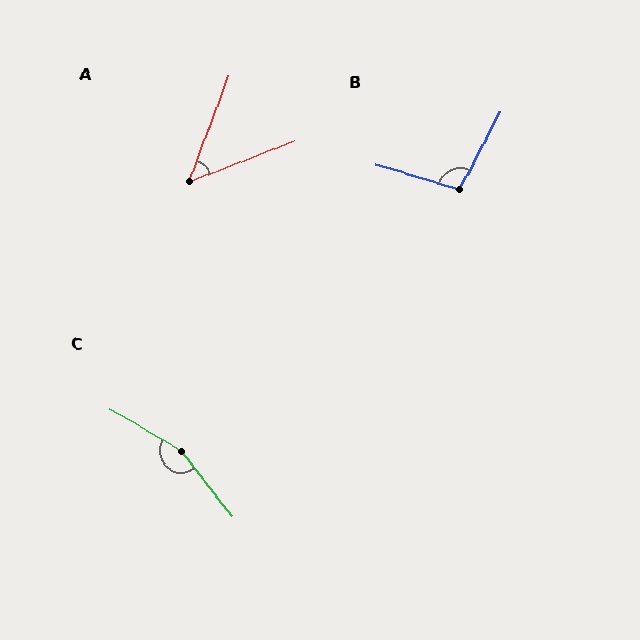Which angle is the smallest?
A, at approximately 48 degrees.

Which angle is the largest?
C, at approximately 158 degrees.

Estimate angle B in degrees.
Approximately 101 degrees.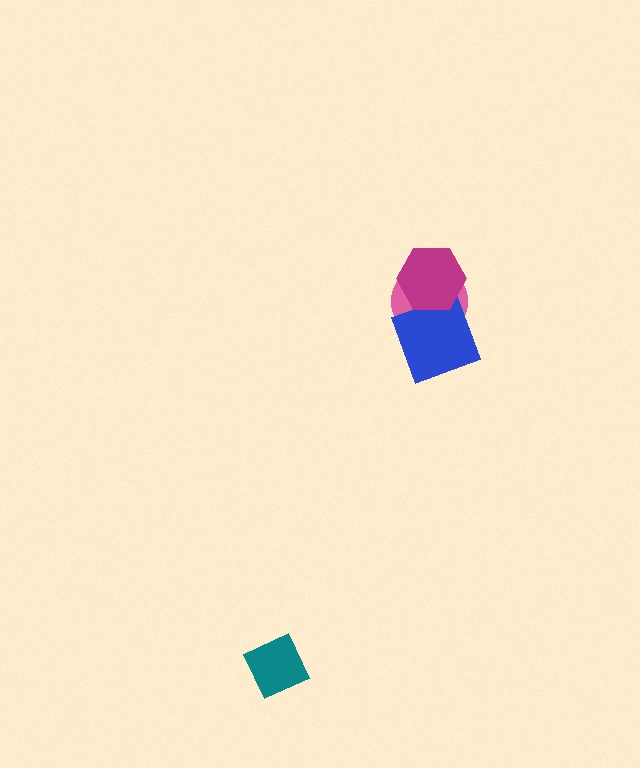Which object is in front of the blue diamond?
The magenta hexagon is in front of the blue diamond.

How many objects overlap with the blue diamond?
2 objects overlap with the blue diamond.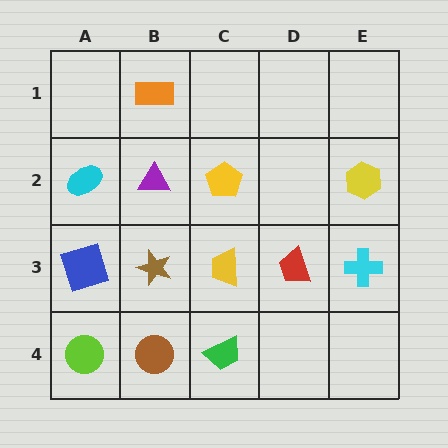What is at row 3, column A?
A blue square.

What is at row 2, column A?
A cyan ellipse.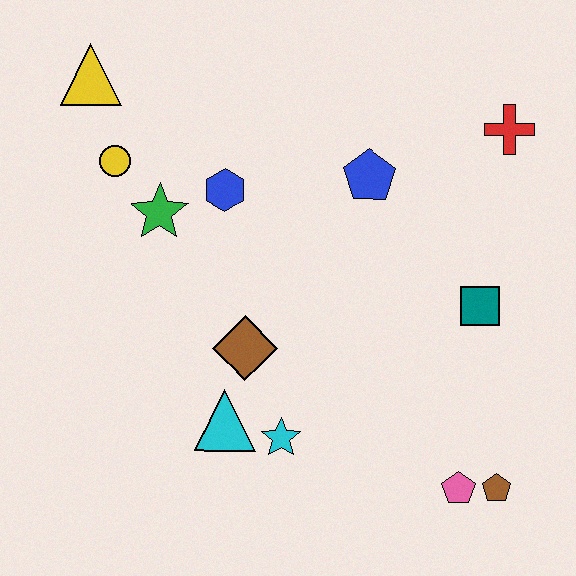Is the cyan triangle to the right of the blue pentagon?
No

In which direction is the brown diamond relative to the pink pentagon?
The brown diamond is to the left of the pink pentagon.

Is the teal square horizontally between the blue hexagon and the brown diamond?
No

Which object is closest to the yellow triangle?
The yellow circle is closest to the yellow triangle.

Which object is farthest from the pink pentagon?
The yellow triangle is farthest from the pink pentagon.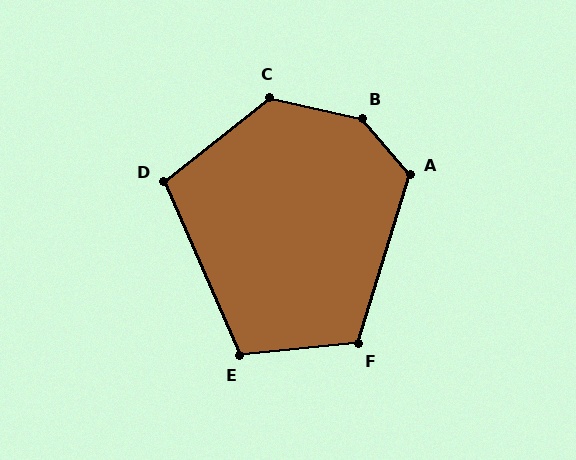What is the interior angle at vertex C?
Approximately 129 degrees (obtuse).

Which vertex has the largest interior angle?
B, at approximately 143 degrees.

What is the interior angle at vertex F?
Approximately 112 degrees (obtuse).